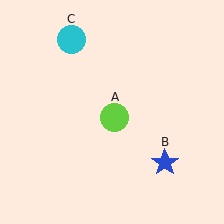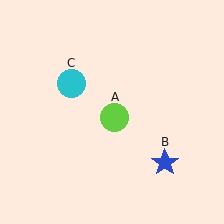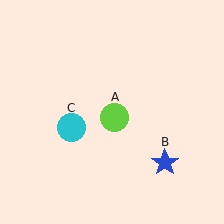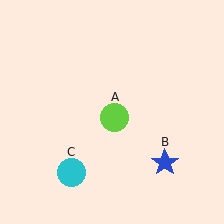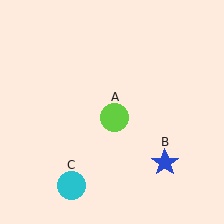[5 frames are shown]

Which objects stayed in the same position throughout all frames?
Lime circle (object A) and blue star (object B) remained stationary.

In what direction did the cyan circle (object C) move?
The cyan circle (object C) moved down.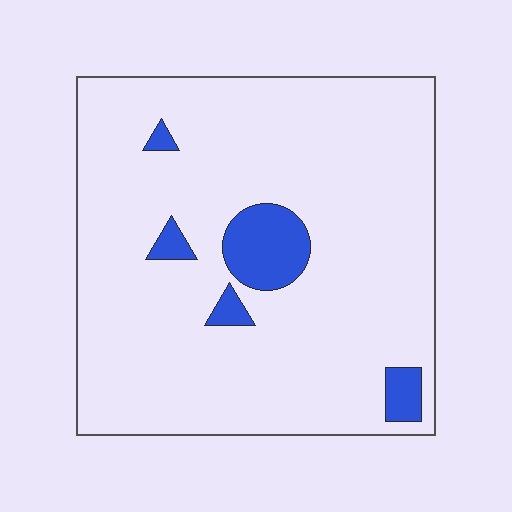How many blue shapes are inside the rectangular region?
5.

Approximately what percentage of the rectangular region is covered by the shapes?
Approximately 10%.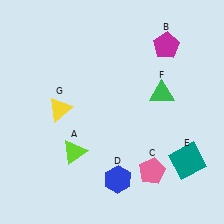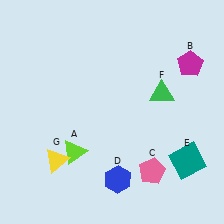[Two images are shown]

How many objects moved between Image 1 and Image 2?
2 objects moved between the two images.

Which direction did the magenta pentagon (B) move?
The magenta pentagon (B) moved right.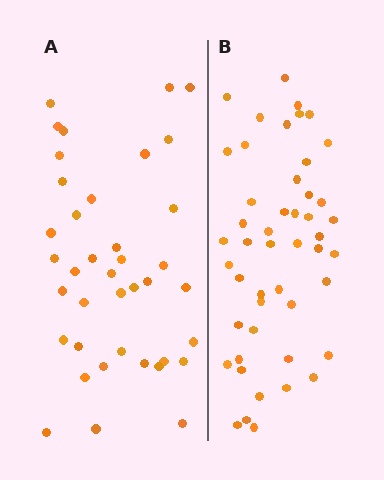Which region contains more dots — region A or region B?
Region B (the right region) has more dots.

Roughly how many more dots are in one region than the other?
Region B has roughly 8 or so more dots than region A.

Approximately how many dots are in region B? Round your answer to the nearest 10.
About 50 dots. (The exact count is 48, which rounds to 50.)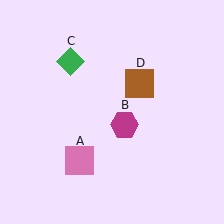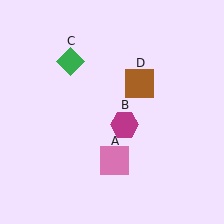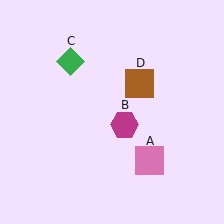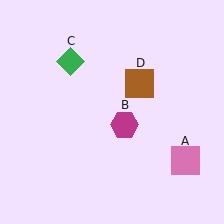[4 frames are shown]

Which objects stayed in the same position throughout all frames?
Magenta hexagon (object B) and green diamond (object C) and brown square (object D) remained stationary.